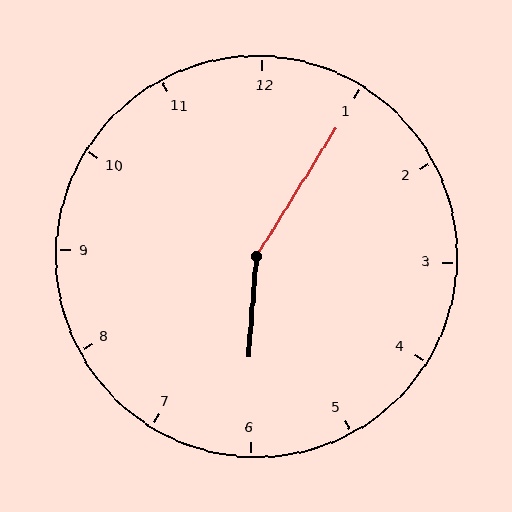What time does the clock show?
6:05.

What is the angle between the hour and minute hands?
Approximately 152 degrees.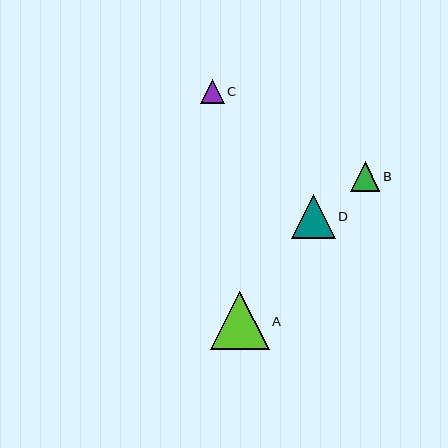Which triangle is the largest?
Triangle A is the largest with a size of approximately 59 pixels.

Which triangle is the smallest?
Triangle C is the smallest with a size of approximately 24 pixels.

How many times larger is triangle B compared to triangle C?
Triangle B is approximately 1.2 times the size of triangle C.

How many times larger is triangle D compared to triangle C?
Triangle D is approximately 1.8 times the size of triangle C.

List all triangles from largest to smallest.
From largest to smallest: A, D, B, C.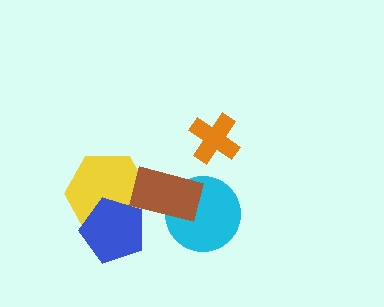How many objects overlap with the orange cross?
0 objects overlap with the orange cross.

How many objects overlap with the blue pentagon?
1 object overlaps with the blue pentagon.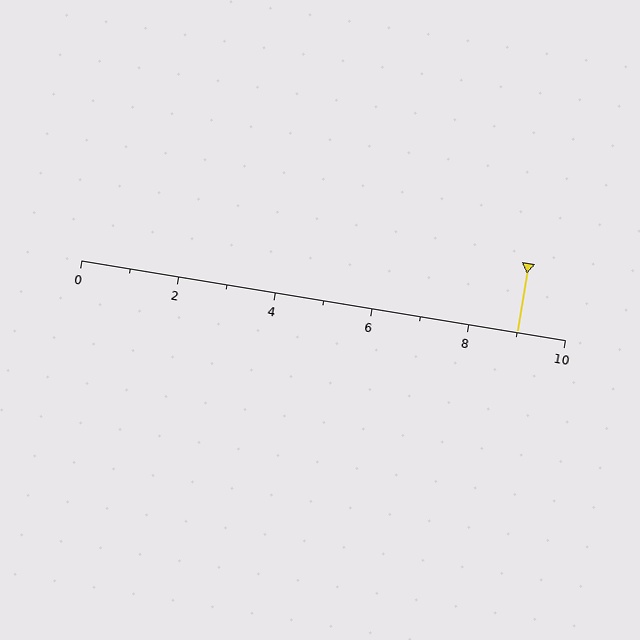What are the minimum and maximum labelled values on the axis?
The axis runs from 0 to 10.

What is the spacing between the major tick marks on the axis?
The major ticks are spaced 2 apart.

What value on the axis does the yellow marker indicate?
The marker indicates approximately 9.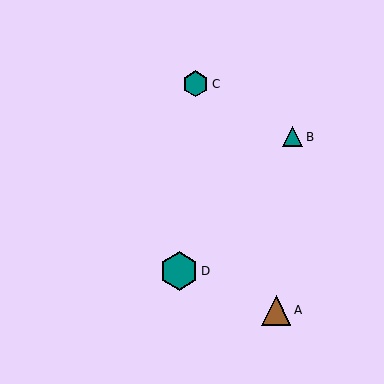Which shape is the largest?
The teal hexagon (labeled D) is the largest.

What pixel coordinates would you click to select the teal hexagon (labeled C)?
Click at (196, 84) to select the teal hexagon C.